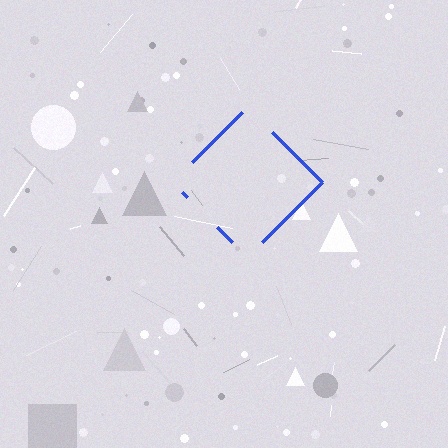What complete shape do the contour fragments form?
The contour fragments form a diamond.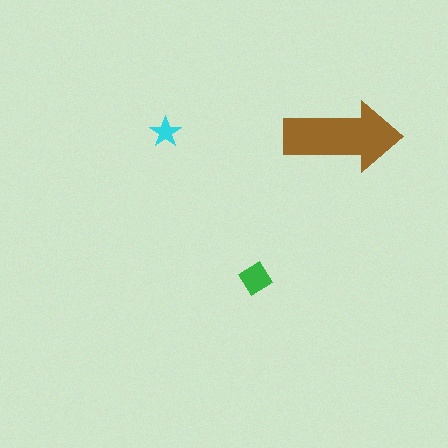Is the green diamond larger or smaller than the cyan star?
Larger.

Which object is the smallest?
The cyan star.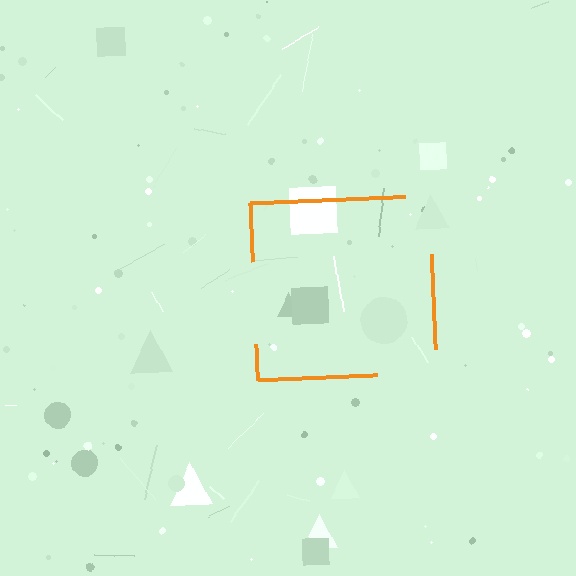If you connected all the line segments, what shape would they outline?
They would outline a square.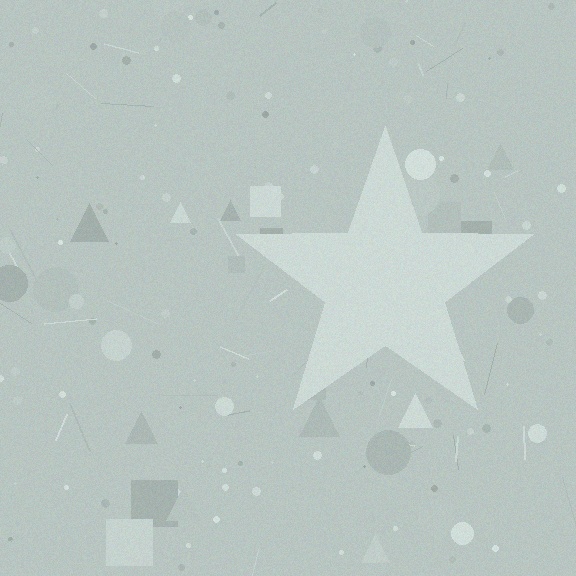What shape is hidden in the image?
A star is hidden in the image.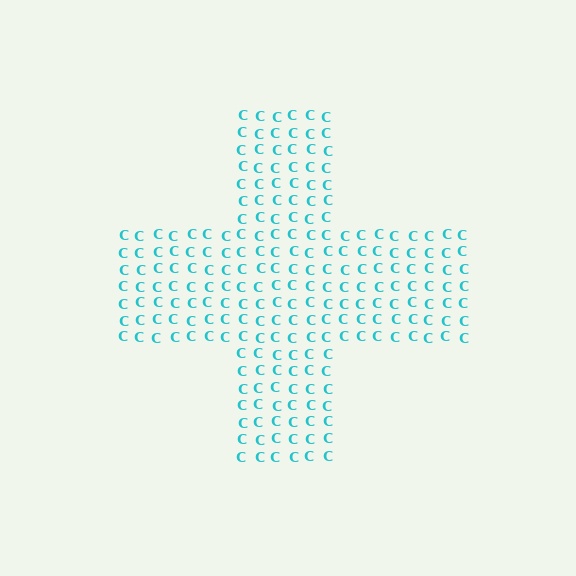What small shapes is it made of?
It is made of small letter C's.